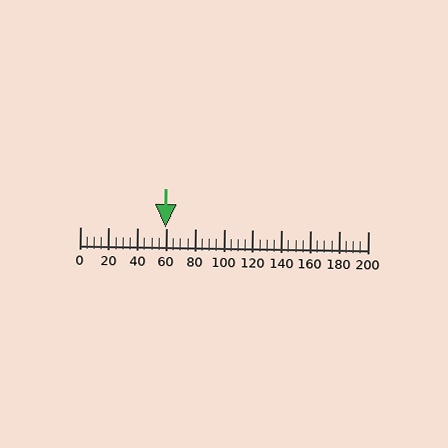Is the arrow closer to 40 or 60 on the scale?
The arrow is closer to 60.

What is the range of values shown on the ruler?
The ruler shows values from 0 to 200.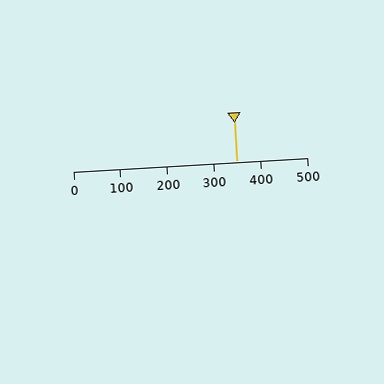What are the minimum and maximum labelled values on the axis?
The axis runs from 0 to 500.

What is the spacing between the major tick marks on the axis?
The major ticks are spaced 100 apart.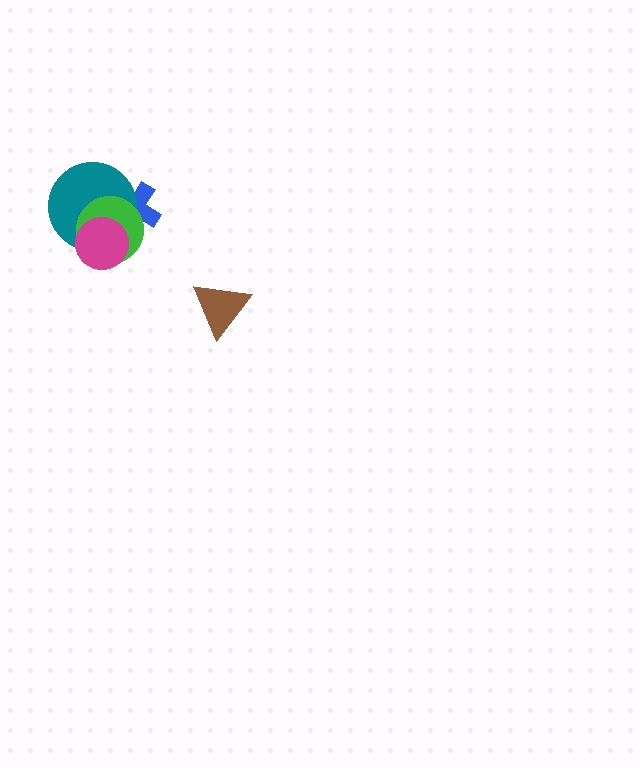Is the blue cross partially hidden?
Yes, it is partially covered by another shape.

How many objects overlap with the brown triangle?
0 objects overlap with the brown triangle.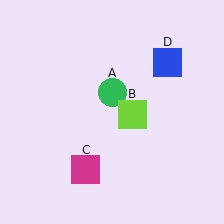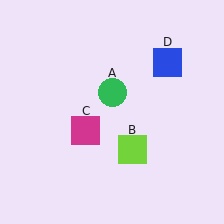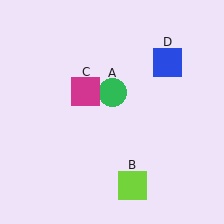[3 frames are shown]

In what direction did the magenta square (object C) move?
The magenta square (object C) moved up.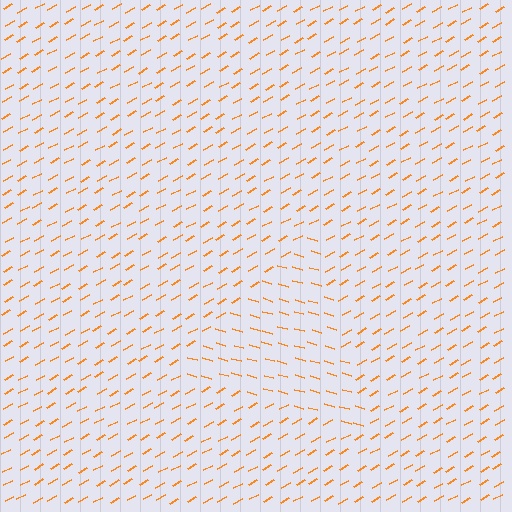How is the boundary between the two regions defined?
The boundary is defined purely by a change in line orientation (approximately 45 degrees difference). All lines are the same color and thickness.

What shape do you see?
I see a triangle.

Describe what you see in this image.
The image is filled with small orange line segments. A triangle region in the image has lines oriented differently from the surrounding lines, creating a visible texture boundary.